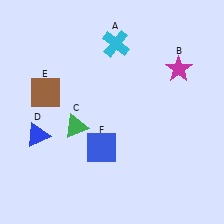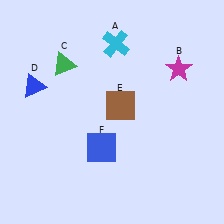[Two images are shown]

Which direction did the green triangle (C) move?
The green triangle (C) moved up.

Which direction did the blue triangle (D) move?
The blue triangle (D) moved up.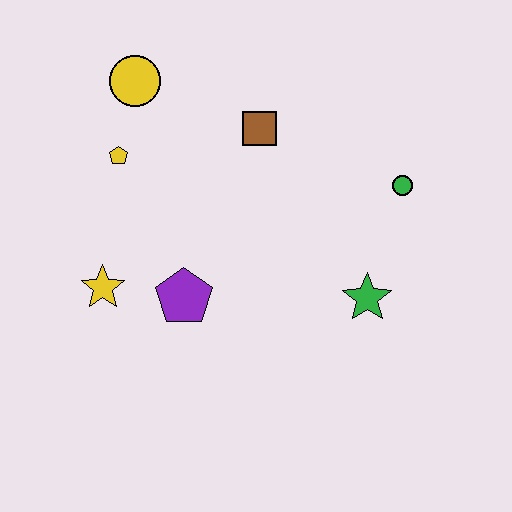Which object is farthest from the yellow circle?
The green star is farthest from the yellow circle.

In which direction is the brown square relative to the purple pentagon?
The brown square is above the purple pentagon.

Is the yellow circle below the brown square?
No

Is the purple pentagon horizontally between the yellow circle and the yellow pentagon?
No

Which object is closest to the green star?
The green circle is closest to the green star.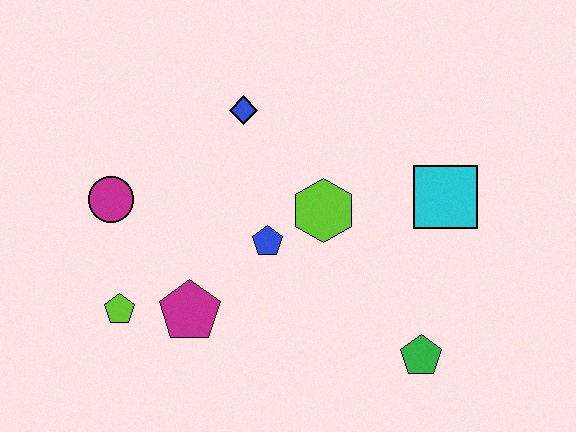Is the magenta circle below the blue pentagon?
No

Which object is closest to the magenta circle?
The lime pentagon is closest to the magenta circle.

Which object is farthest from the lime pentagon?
The cyan square is farthest from the lime pentagon.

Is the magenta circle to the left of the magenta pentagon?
Yes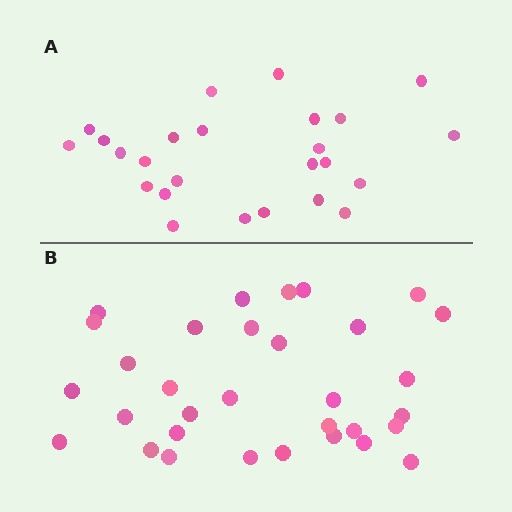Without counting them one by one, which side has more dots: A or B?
Region B (the bottom region) has more dots.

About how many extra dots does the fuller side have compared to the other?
Region B has roughly 8 or so more dots than region A.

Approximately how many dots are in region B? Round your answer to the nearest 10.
About 30 dots. (The exact count is 32, which rounds to 30.)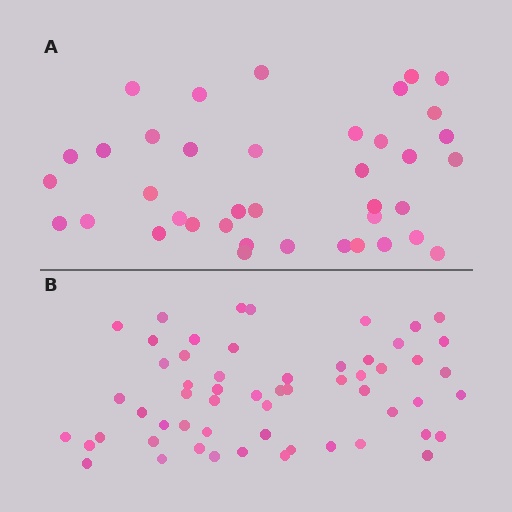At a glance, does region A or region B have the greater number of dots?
Region B (the bottom region) has more dots.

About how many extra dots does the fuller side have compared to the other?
Region B has approximately 20 more dots than region A.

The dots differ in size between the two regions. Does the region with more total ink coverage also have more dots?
No. Region A has more total ink coverage because its dots are larger, but region B actually contains more individual dots. Total area can be misleading — the number of items is what matters here.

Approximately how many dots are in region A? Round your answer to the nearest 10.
About 40 dots. (The exact count is 39, which rounds to 40.)